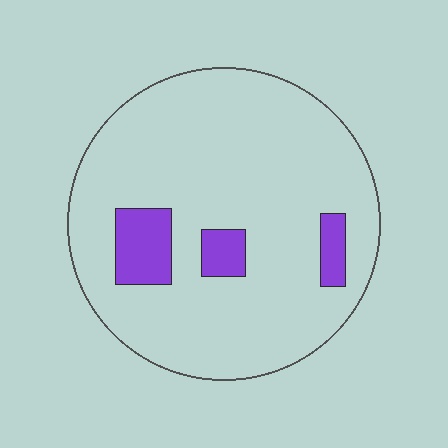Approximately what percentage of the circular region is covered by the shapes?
Approximately 10%.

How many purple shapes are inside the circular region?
3.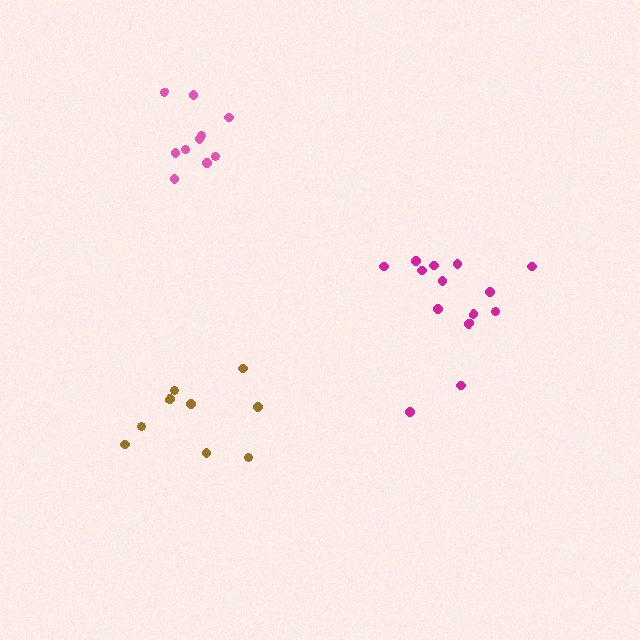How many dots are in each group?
Group 1: 14 dots, Group 2: 9 dots, Group 3: 10 dots (33 total).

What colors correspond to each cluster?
The clusters are colored: magenta, brown, pink.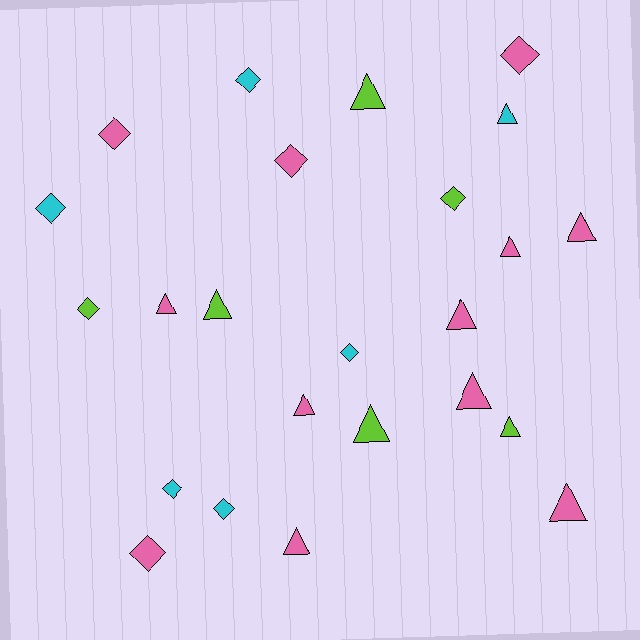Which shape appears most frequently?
Triangle, with 13 objects.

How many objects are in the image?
There are 24 objects.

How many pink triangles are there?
There are 8 pink triangles.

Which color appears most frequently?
Pink, with 12 objects.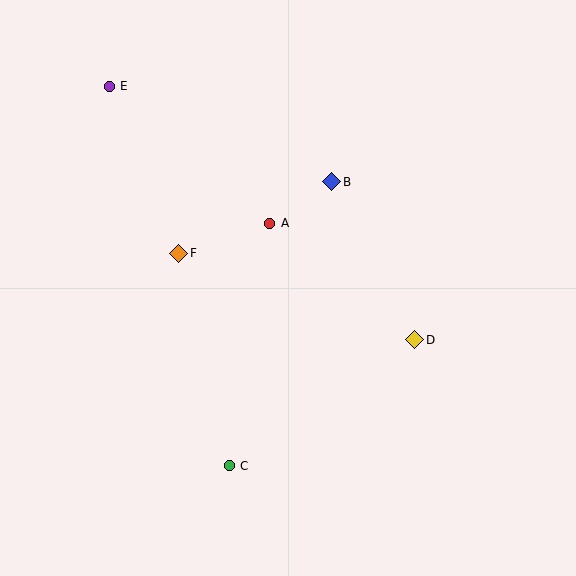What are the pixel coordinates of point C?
Point C is at (229, 466).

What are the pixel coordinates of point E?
Point E is at (109, 86).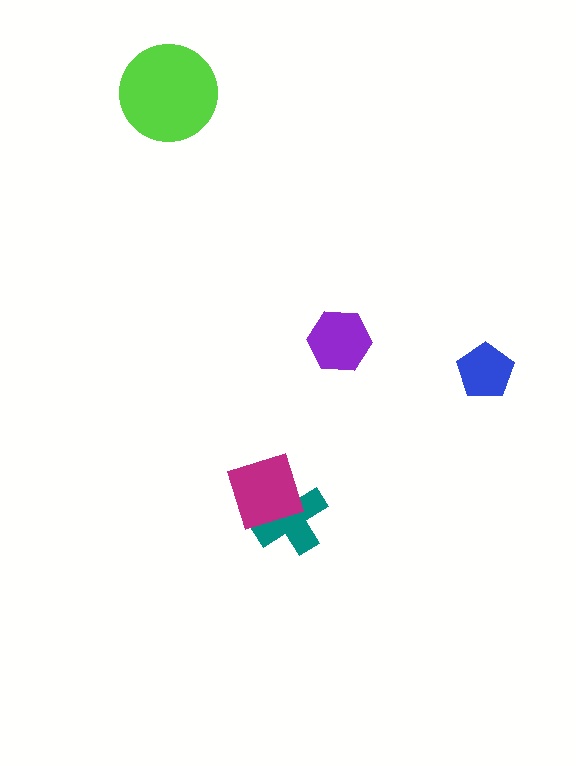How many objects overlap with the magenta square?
1 object overlaps with the magenta square.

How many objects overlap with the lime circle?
0 objects overlap with the lime circle.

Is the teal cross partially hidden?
Yes, it is partially covered by another shape.